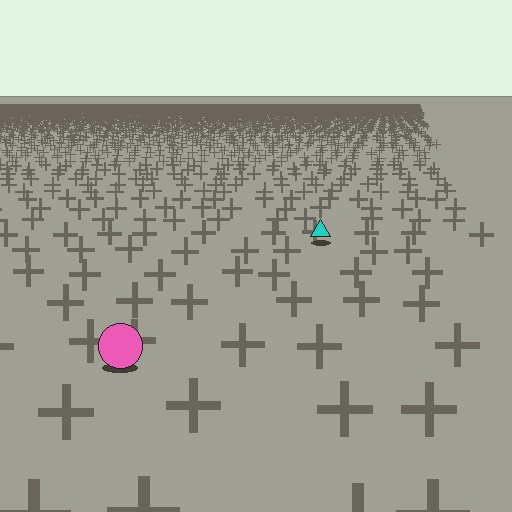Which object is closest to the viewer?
The pink circle is closest. The texture marks near it are larger and more spread out.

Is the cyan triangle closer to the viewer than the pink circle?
No. The pink circle is closer — you can tell from the texture gradient: the ground texture is coarser near it.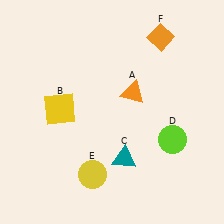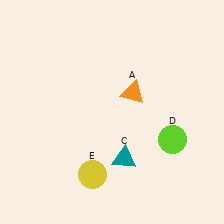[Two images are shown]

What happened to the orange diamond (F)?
The orange diamond (F) was removed in Image 2. It was in the top-right area of Image 1.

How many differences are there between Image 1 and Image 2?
There are 2 differences between the two images.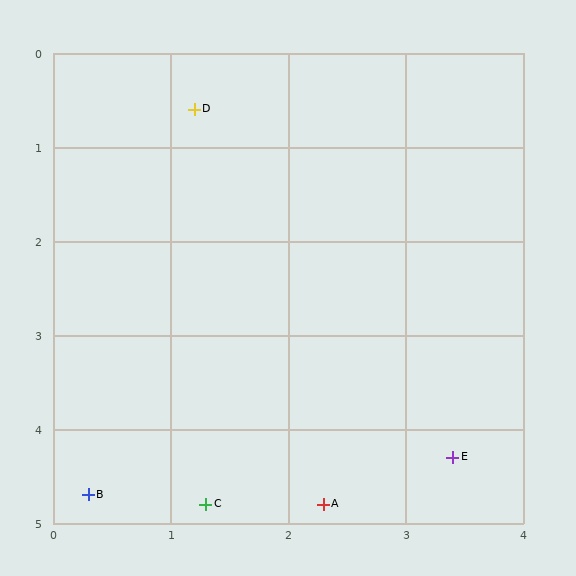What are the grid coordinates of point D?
Point D is at approximately (1.2, 0.6).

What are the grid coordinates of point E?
Point E is at approximately (3.4, 4.3).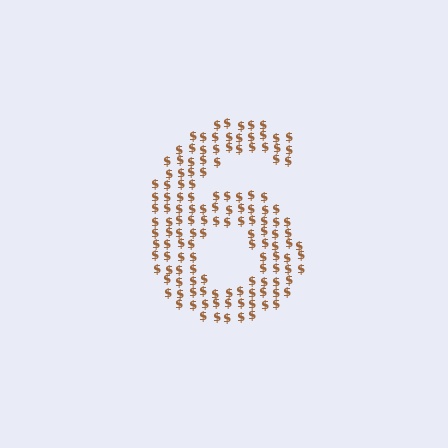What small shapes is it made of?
It is made of small dollar signs.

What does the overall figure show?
The overall figure shows the digit 6.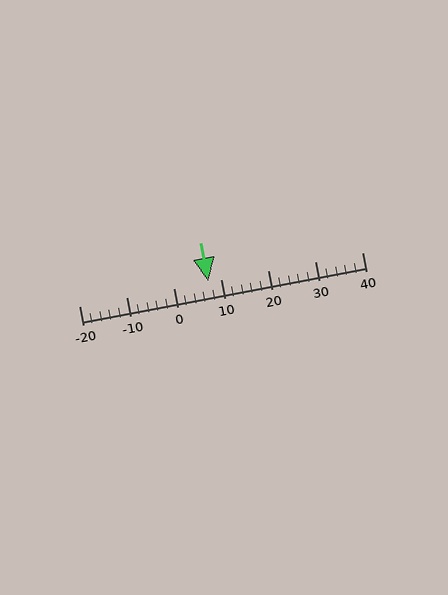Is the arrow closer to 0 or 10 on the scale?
The arrow is closer to 10.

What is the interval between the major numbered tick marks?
The major tick marks are spaced 10 units apart.